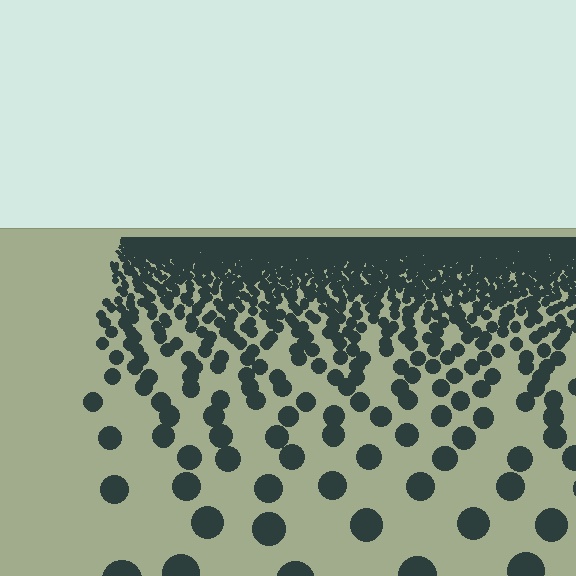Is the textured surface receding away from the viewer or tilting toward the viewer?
The surface is receding away from the viewer. Texture elements get smaller and denser toward the top.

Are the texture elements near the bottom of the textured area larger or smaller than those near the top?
Larger. Near the bottom, elements are closer to the viewer and appear at a bigger on-screen size.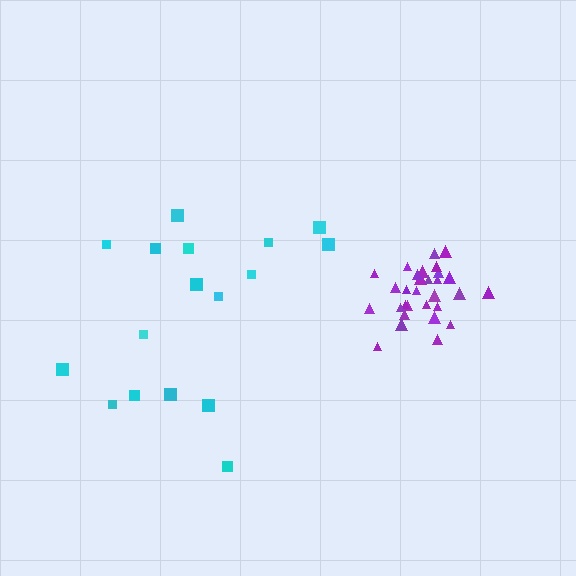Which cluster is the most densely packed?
Purple.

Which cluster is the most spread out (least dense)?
Cyan.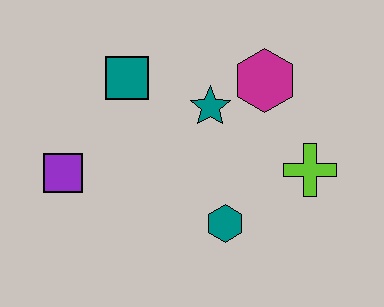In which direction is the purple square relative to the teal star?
The purple square is to the left of the teal star.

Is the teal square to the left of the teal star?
Yes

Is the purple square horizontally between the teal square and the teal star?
No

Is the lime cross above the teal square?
No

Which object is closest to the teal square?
The teal star is closest to the teal square.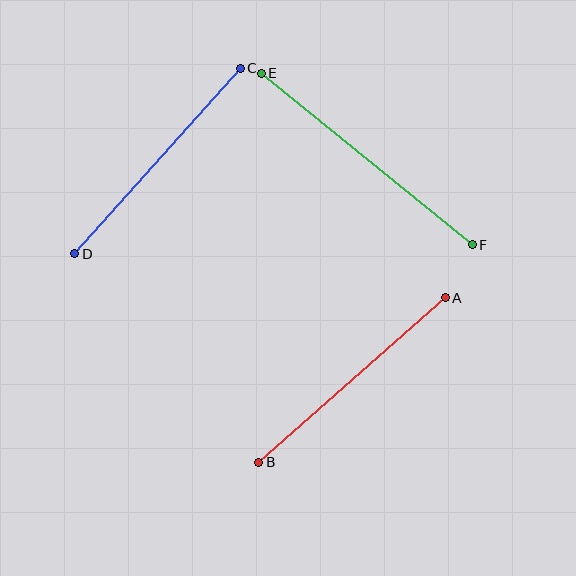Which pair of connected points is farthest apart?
Points E and F are farthest apart.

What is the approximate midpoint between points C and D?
The midpoint is at approximately (158, 161) pixels.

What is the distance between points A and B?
The distance is approximately 249 pixels.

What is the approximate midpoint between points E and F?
The midpoint is at approximately (367, 159) pixels.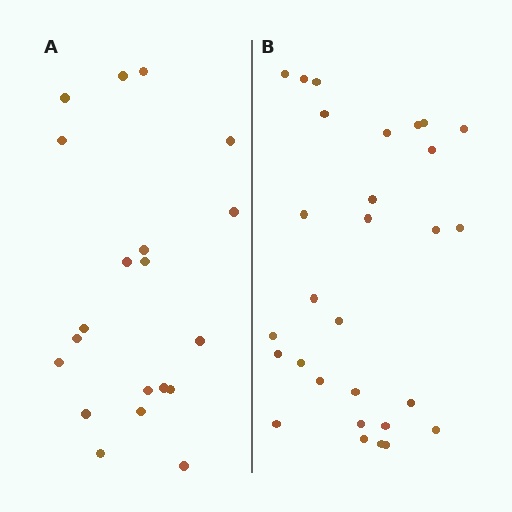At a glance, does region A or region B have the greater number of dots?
Region B (the right region) has more dots.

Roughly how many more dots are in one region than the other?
Region B has roughly 8 or so more dots than region A.